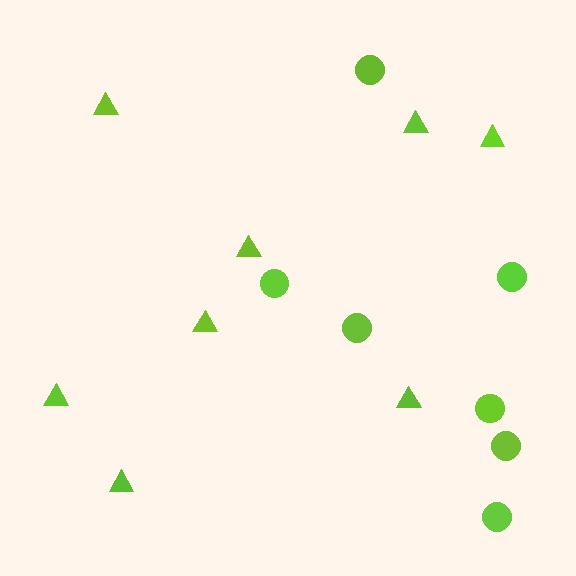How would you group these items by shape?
There are 2 groups: one group of triangles (8) and one group of circles (7).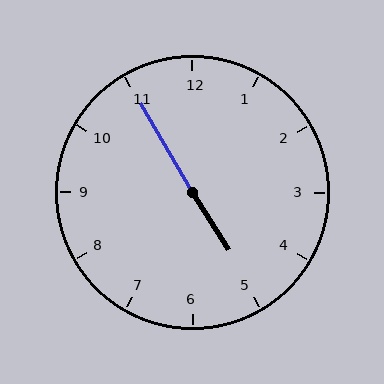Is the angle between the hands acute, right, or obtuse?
It is obtuse.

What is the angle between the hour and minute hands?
Approximately 178 degrees.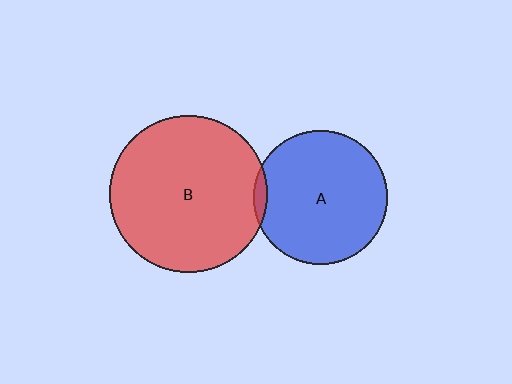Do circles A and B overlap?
Yes.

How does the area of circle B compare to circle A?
Approximately 1.4 times.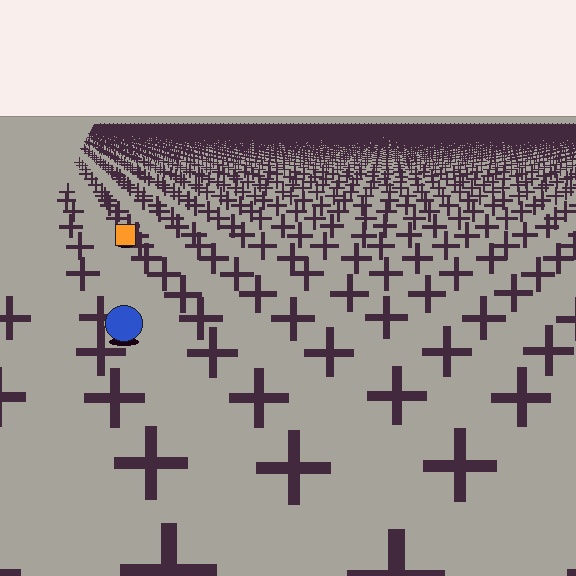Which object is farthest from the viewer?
The orange square is farthest from the viewer. It appears smaller and the ground texture around it is denser.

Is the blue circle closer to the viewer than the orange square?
Yes. The blue circle is closer — you can tell from the texture gradient: the ground texture is coarser near it.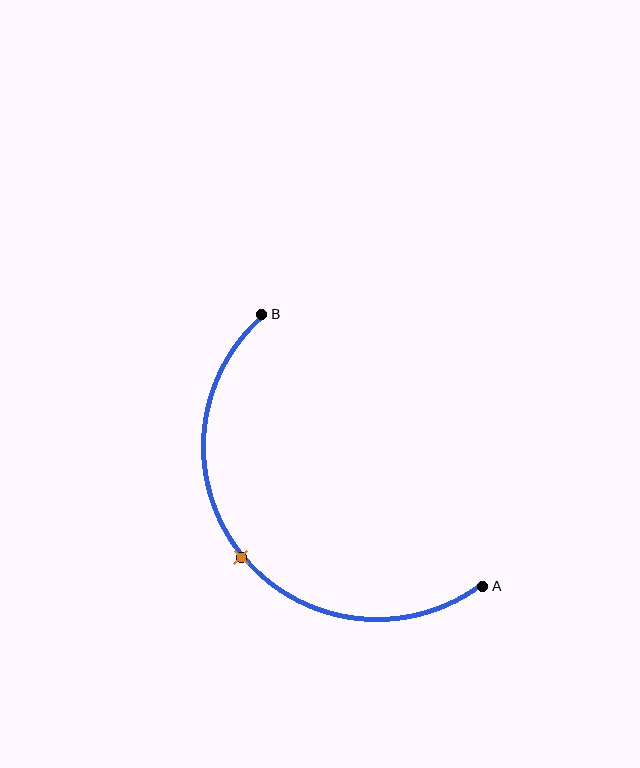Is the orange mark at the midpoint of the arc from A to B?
Yes. The orange mark lies on the arc at equal arc-length from both A and B — it is the arc midpoint.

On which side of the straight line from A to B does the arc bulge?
The arc bulges below and to the left of the straight line connecting A and B.